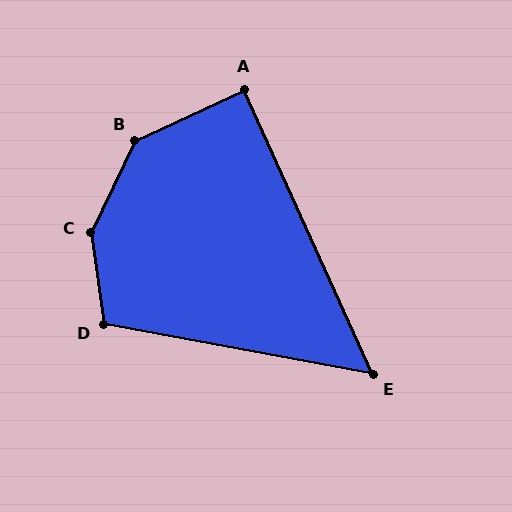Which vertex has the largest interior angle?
C, at approximately 146 degrees.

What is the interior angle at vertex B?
Approximately 141 degrees (obtuse).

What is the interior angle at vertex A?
Approximately 89 degrees (approximately right).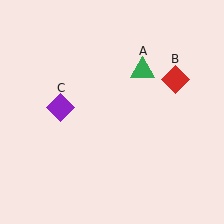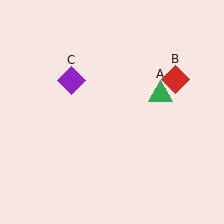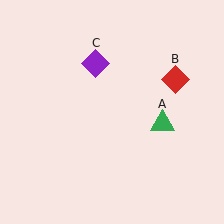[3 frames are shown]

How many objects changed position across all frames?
2 objects changed position: green triangle (object A), purple diamond (object C).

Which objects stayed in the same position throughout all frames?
Red diamond (object B) remained stationary.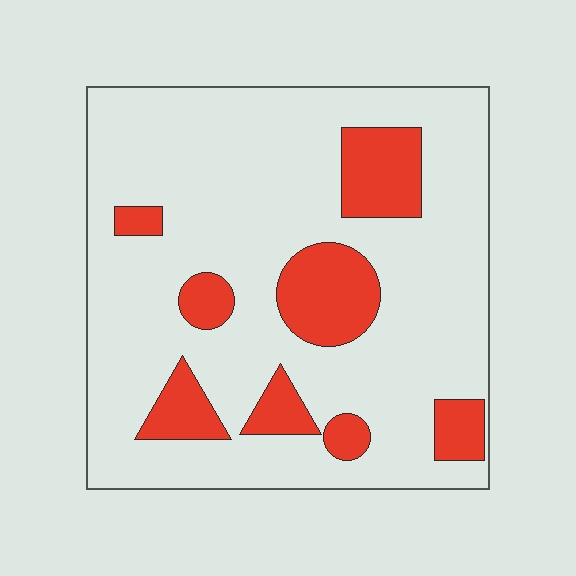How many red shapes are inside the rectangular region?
8.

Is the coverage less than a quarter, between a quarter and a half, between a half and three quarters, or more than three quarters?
Less than a quarter.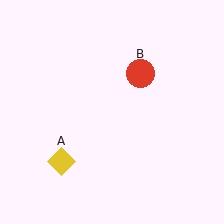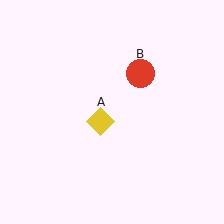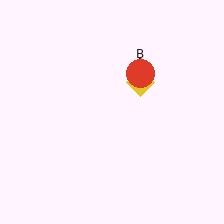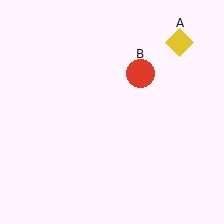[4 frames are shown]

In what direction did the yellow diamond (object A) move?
The yellow diamond (object A) moved up and to the right.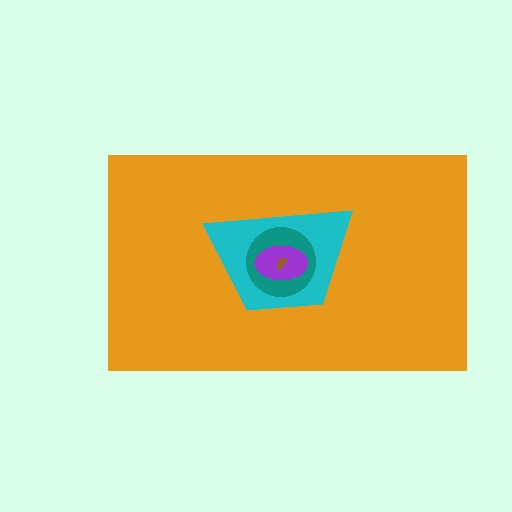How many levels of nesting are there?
5.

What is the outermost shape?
The orange rectangle.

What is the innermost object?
The brown semicircle.